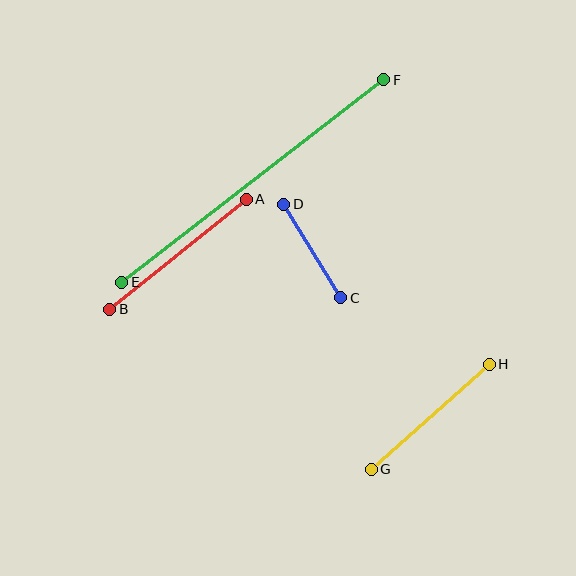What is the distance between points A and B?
The distance is approximately 175 pixels.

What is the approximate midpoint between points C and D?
The midpoint is at approximately (312, 251) pixels.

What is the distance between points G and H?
The distance is approximately 157 pixels.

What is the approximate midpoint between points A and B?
The midpoint is at approximately (178, 254) pixels.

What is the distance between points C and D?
The distance is approximately 109 pixels.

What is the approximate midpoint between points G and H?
The midpoint is at approximately (430, 417) pixels.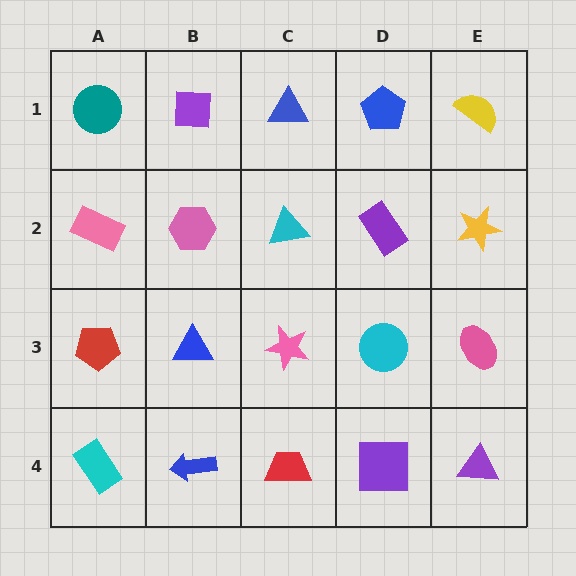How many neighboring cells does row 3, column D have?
4.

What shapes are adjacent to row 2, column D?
A blue pentagon (row 1, column D), a cyan circle (row 3, column D), a cyan triangle (row 2, column C), a yellow star (row 2, column E).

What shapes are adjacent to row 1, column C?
A cyan triangle (row 2, column C), a purple square (row 1, column B), a blue pentagon (row 1, column D).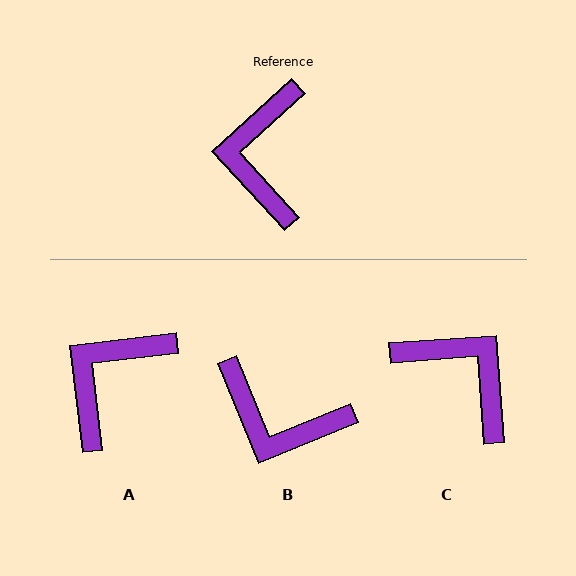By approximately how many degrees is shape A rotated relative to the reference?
Approximately 36 degrees clockwise.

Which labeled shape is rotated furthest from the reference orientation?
C, about 128 degrees away.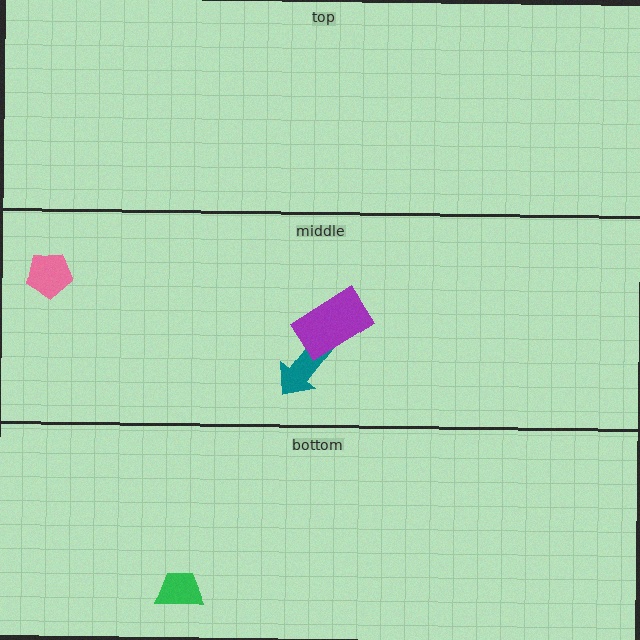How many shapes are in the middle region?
3.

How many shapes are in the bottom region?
1.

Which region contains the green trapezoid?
The bottom region.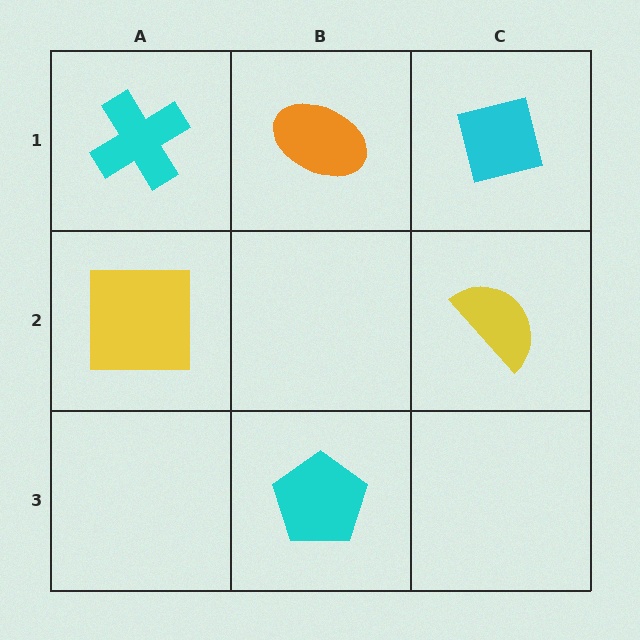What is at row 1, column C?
A cyan square.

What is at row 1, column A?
A cyan cross.